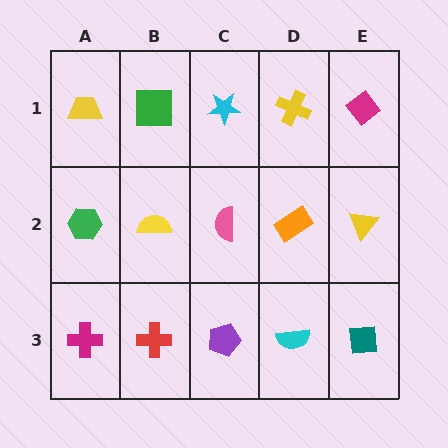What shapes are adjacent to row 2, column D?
A yellow cross (row 1, column D), a cyan semicircle (row 3, column D), a pink semicircle (row 2, column C), a yellow triangle (row 2, column E).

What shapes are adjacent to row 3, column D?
An orange rectangle (row 2, column D), a purple pentagon (row 3, column C), a teal square (row 3, column E).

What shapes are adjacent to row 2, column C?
A cyan star (row 1, column C), a purple pentagon (row 3, column C), a yellow semicircle (row 2, column B), an orange rectangle (row 2, column D).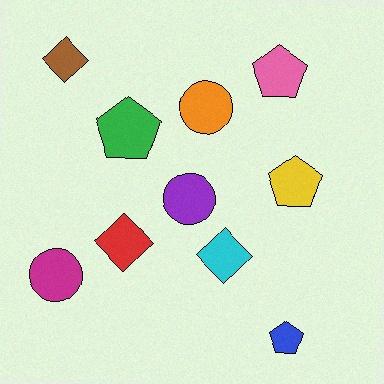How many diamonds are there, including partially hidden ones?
There are 3 diamonds.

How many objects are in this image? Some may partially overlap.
There are 10 objects.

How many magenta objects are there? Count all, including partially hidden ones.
There is 1 magenta object.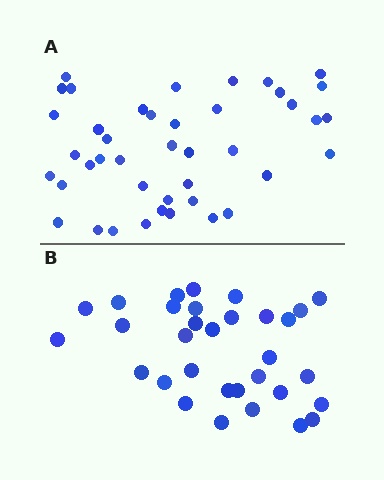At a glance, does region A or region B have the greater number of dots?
Region A (the top region) has more dots.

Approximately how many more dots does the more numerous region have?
Region A has roughly 10 or so more dots than region B.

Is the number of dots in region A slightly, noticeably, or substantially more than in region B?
Region A has noticeably more, but not dramatically so. The ratio is roughly 1.3 to 1.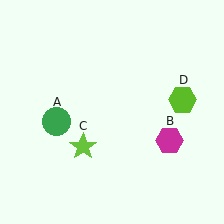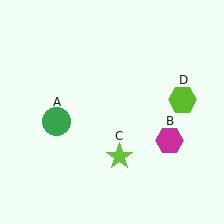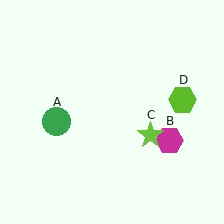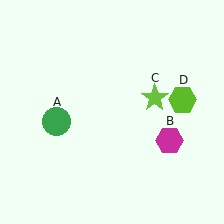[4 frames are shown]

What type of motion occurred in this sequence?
The lime star (object C) rotated counterclockwise around the center of the scene.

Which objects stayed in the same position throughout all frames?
Green circle (object A) and magenta hexagon (object B) and lime hexagon (object D) remained stationary.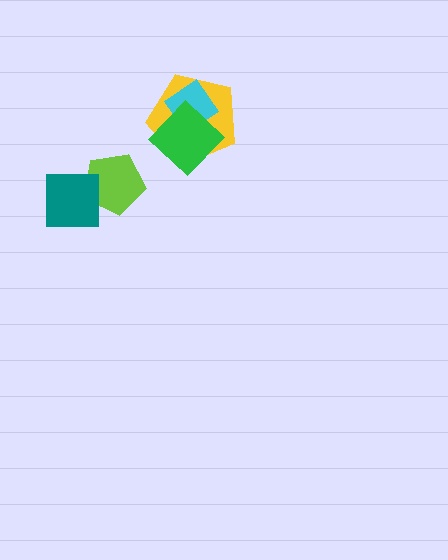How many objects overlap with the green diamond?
2 objects overlap with the green diamond.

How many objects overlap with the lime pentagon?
1 object overlaps with the lime pentagon.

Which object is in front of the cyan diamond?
The green diamond is in front of the cyan diamond.